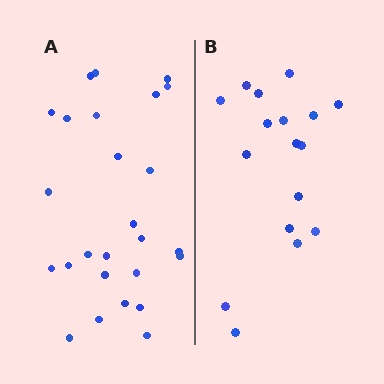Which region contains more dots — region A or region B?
Region A (the left region) has more dots.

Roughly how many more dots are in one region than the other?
Region A has roughly 8 or so more dots than region B.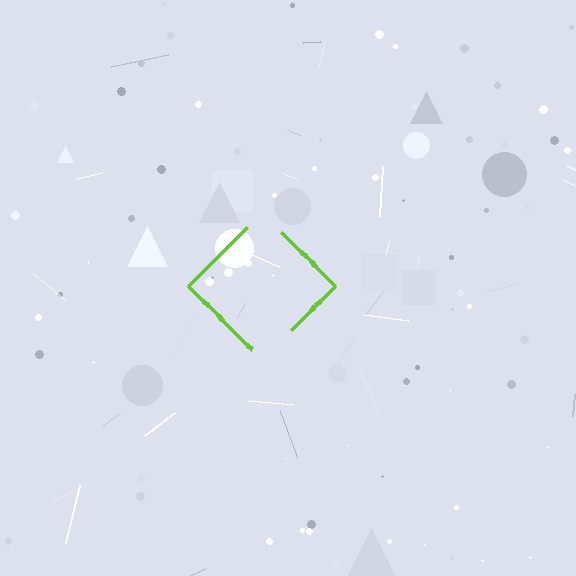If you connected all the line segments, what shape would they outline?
They would outline a diamond.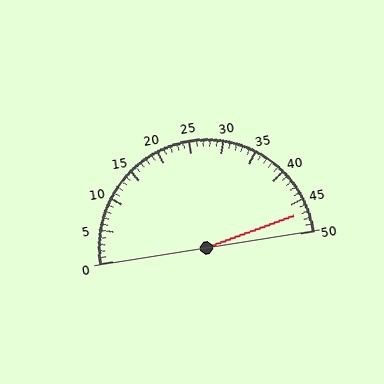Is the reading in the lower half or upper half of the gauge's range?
The reading is in the upper half of the range (0 to 50).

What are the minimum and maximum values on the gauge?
The gauge ranges from 0 to 50.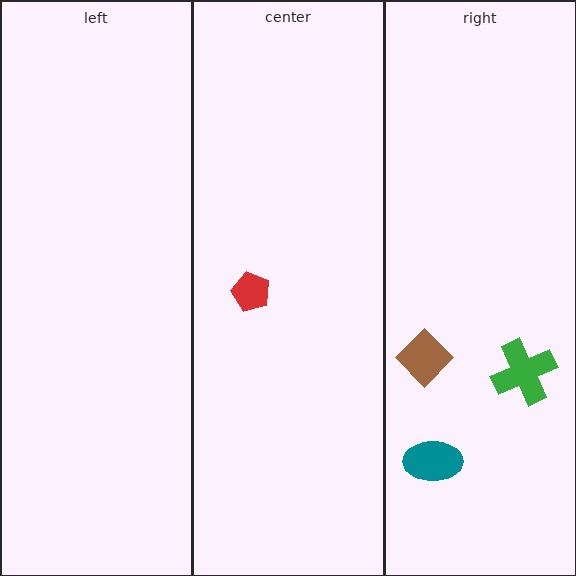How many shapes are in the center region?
1.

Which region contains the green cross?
The right region.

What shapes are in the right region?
The brown diamond, the green cross, the teal ellipse.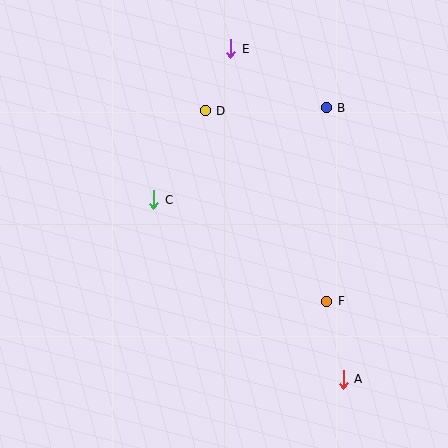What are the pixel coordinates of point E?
Point E is at (231, 49).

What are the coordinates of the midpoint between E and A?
The midpoint between E and A is at (287, 214).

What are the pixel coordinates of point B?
Point B is at (326, 108).